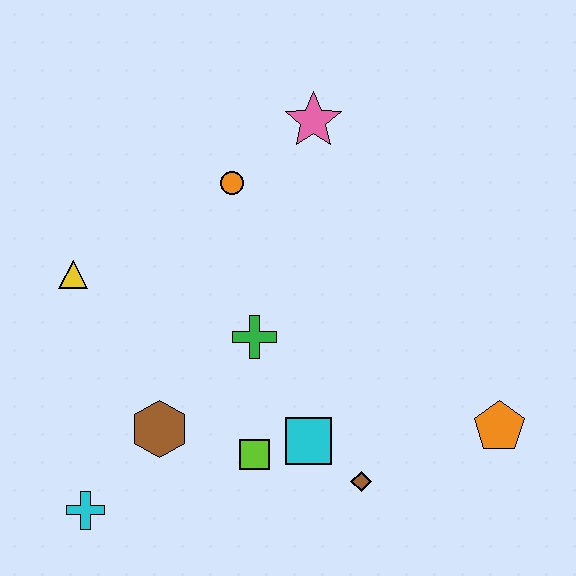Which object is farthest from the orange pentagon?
The yellow triangle is farthest from the orange pentagon.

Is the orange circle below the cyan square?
No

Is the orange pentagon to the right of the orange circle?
Yes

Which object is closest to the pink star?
The orange circle is closest to the pink star.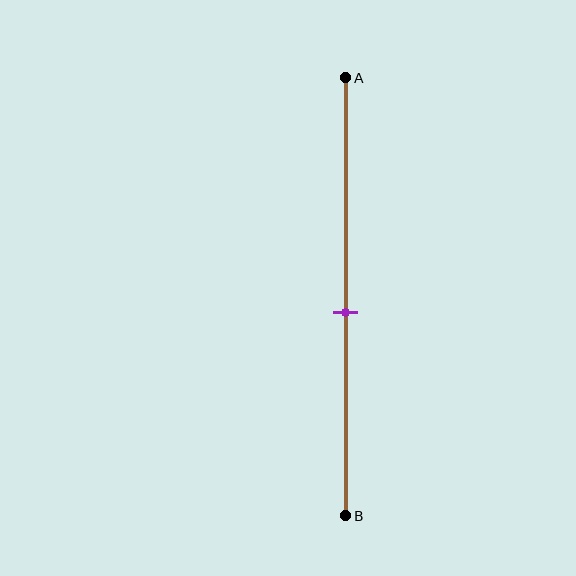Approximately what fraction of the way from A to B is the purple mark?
The purple mark is approximately 55% of the way from A to B.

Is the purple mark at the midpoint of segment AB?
No, the mark is at about 55% from A, not at the 50% midpoint.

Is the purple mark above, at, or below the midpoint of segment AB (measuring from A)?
The purple mark is below the midpoint of segment AB.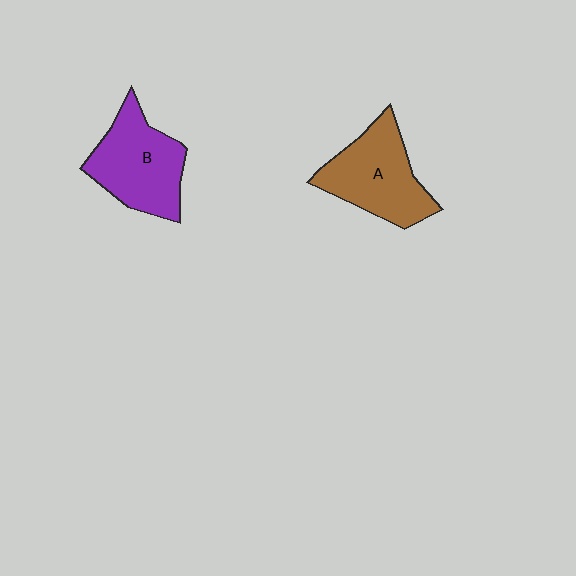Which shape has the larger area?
Shape B (purple).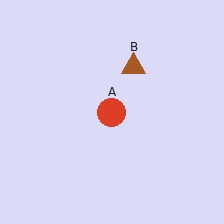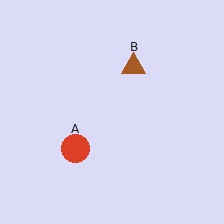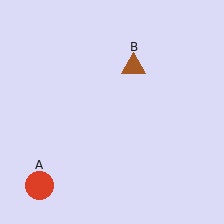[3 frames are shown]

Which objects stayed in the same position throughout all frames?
Brown triangle (object B) remained stationary.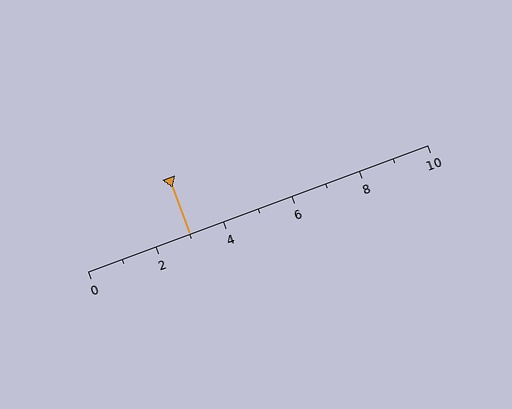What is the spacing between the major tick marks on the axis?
The major ticks are spaced 2 apart.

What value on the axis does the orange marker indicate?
The marker indicates approximately 3.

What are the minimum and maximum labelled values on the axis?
The axis runs from 0 to 10.